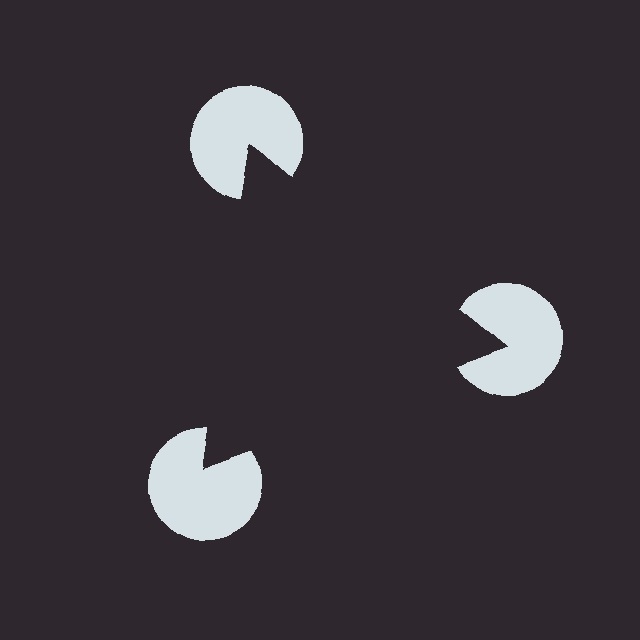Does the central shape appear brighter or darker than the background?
It typically appears slightly darker than the background, even though no actual brightness change is drawn.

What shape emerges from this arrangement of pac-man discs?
An illusory triangle — its edges are inferred from the aligned wedge cuts in the pac-man discs, not physically drawn.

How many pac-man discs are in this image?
There are 3 — one at each vertex of the illusory triangle.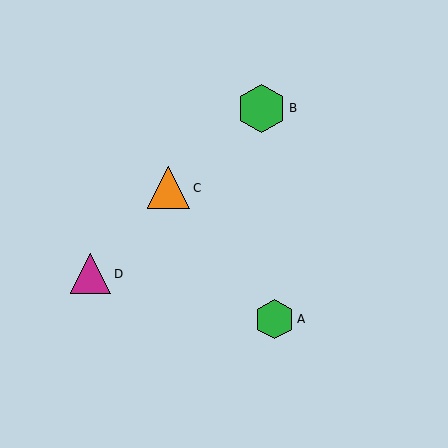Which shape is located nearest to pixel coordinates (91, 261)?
The magenta triangle (labeled D) at (90, 274) is nearest to that location.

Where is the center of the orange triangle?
The center of the orange triangle is at (169, 188).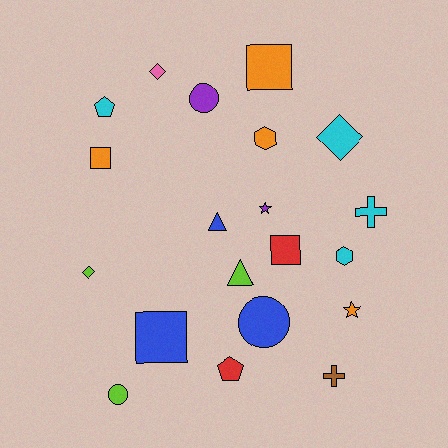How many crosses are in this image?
There are 2 crosses.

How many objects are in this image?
There are 20 objects.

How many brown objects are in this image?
There is 1 brown object.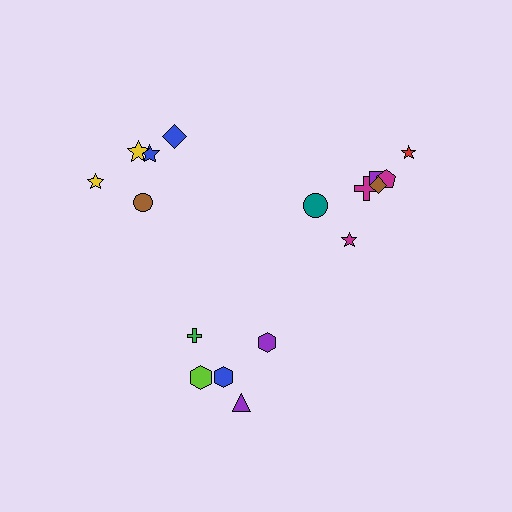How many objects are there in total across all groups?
There are 17 objects.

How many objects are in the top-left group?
There are 5 objects.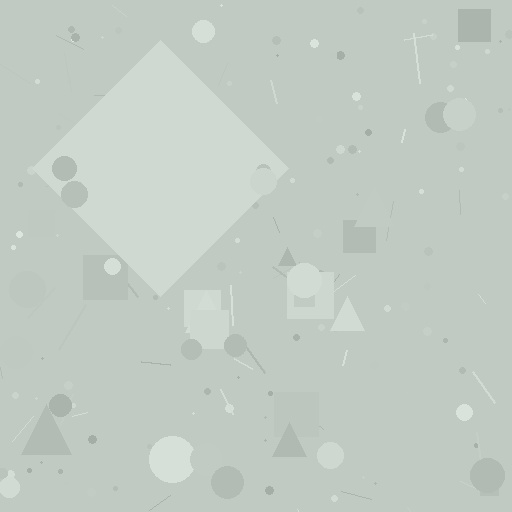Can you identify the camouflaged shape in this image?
The camouflaged shape is a diamond.